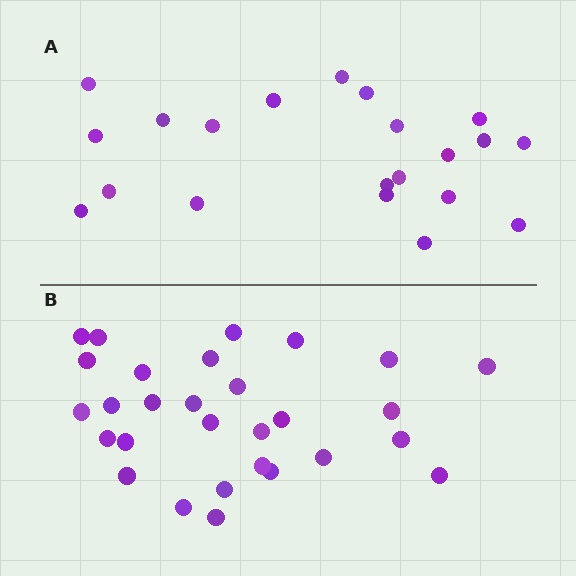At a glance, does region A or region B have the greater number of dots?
Region B (the bottom region) has more dots.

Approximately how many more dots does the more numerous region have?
Region B has roughly 8 or so more dots than region A.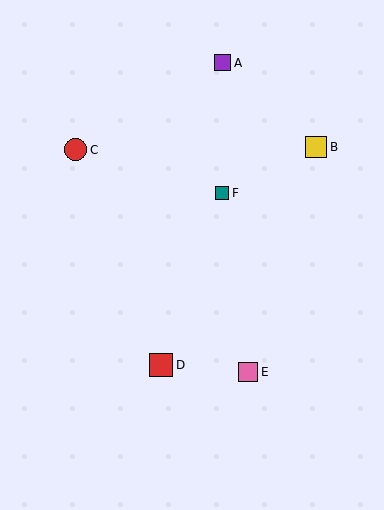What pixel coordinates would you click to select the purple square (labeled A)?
Click at (223, 63) to select the purple square A.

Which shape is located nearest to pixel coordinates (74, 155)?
The red circle (labeled C) at (76, 150) is nearest to that location.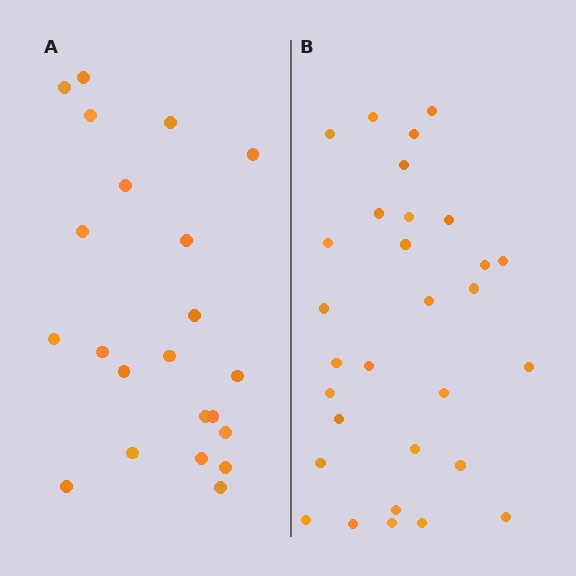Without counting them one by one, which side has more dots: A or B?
Region B (the right region) has more dots.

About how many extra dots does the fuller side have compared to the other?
Region B has roughly 8 or so more dots than region A.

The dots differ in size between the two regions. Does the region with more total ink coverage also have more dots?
No. Region A has more total ink coverage because its dots are larger, but region B actually contains more individual dots. Total area can be misleading — the number of items is what matters here.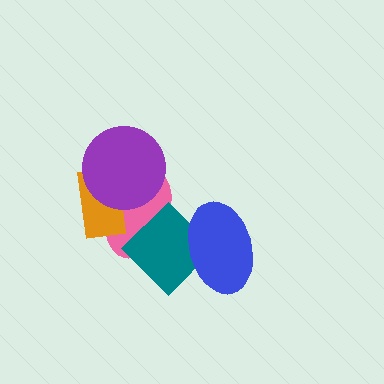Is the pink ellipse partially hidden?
Yes, it is partially covered by another shape.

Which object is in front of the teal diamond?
The blue ellipse is in front of the teal diamond.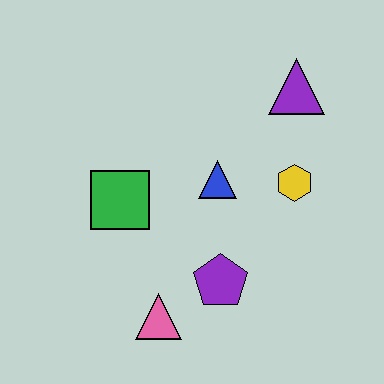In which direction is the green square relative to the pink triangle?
The green square is above the pink triangle.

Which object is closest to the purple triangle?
The yellow hexagon is closest to the purple triangle.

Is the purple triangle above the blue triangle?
Yes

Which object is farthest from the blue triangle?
The pink triangle is farthest from the blue triangle.